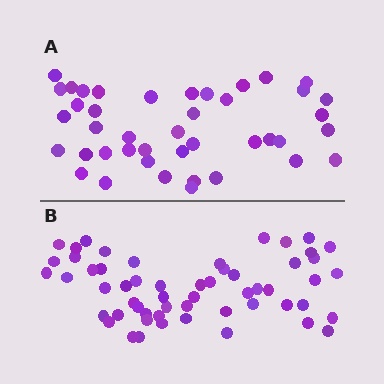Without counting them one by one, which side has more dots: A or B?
Region B (the bottom region) has more dots.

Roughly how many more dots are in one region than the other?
Region B has approximately 15 more dots than region A.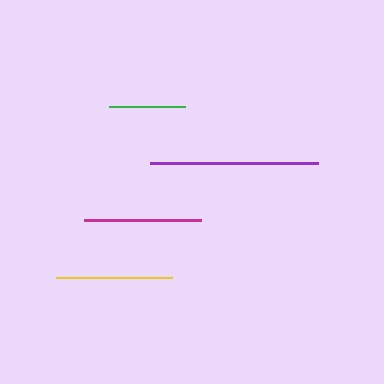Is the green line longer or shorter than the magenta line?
The magenta line is longer than the green line.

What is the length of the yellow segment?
The yellow segment is approximately 116 pixels long.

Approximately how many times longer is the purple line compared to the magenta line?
The purple line is approximately 1.4 times the length of the magenta line.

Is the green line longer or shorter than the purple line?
The purple line is longer than the green line.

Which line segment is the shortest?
The green line is the shortest at approximately 76 pixels.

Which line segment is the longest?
The purple line is the longest at approximately 167 pixels.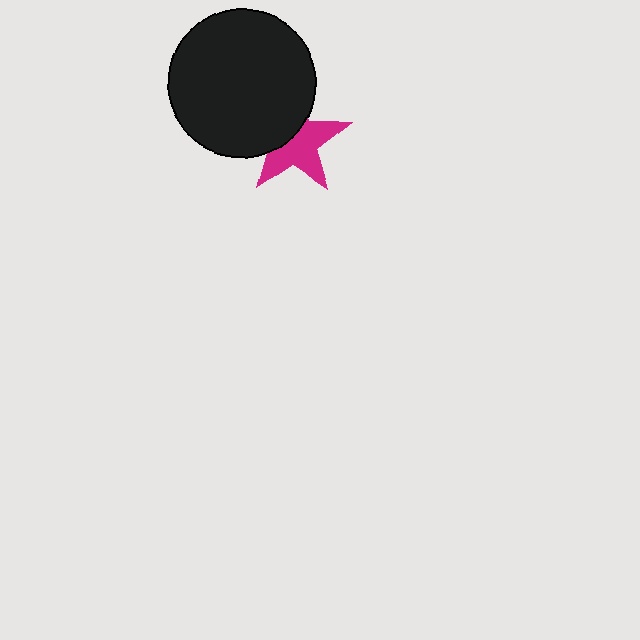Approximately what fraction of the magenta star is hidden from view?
Roughly 41% of the magenta star is hidden behind the black circle.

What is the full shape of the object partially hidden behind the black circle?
The partially hidden object is a magenta star.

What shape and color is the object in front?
The object in front is a black circle.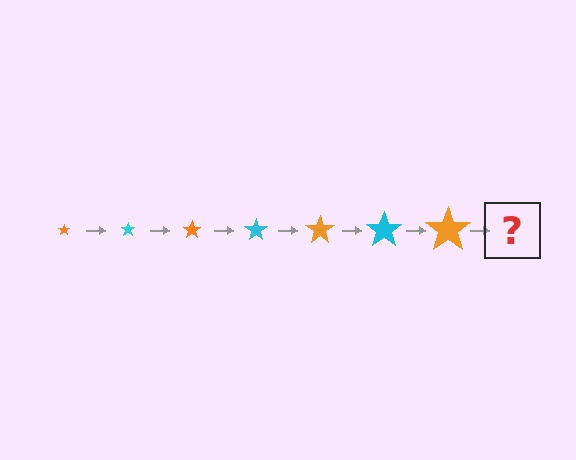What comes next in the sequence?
The next element should be a cyan star, larger than the previous one.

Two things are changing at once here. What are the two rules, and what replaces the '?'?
The two rules are that the star grows larger each step and the color cycles through orange and cyan. The '?' should be a cyan star, larger than the previous one.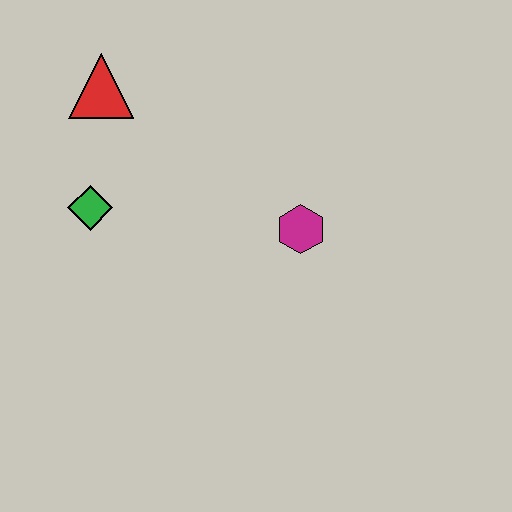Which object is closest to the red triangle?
The green diamond is closest to the red triangle.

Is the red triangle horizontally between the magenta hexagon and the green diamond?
Yes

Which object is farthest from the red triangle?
The magenta hexagon is farthest from the red triangle.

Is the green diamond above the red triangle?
No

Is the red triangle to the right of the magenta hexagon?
No